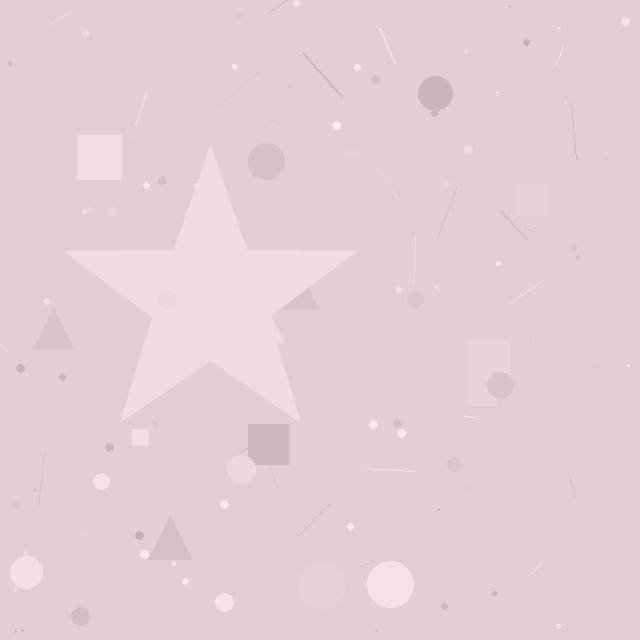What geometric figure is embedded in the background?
A star is embedded in the background.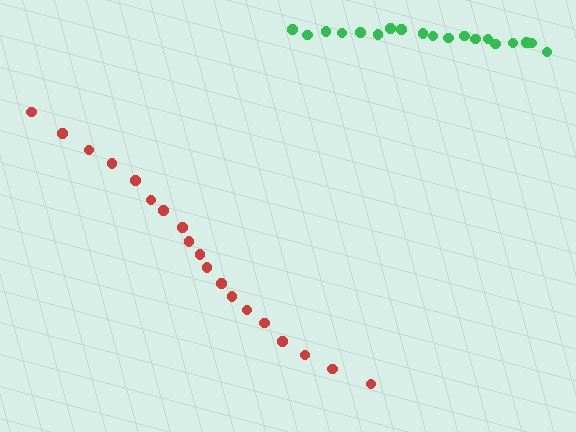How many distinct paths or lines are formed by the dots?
There are 2 distinct paths.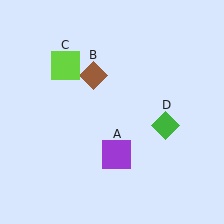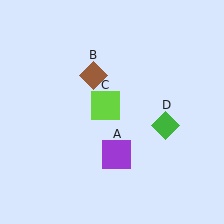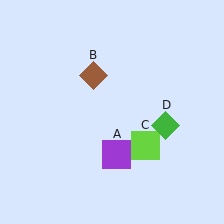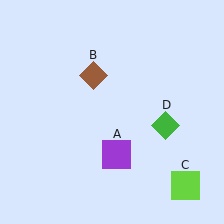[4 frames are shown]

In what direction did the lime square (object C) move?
The lime square (object C) moved down and to the right.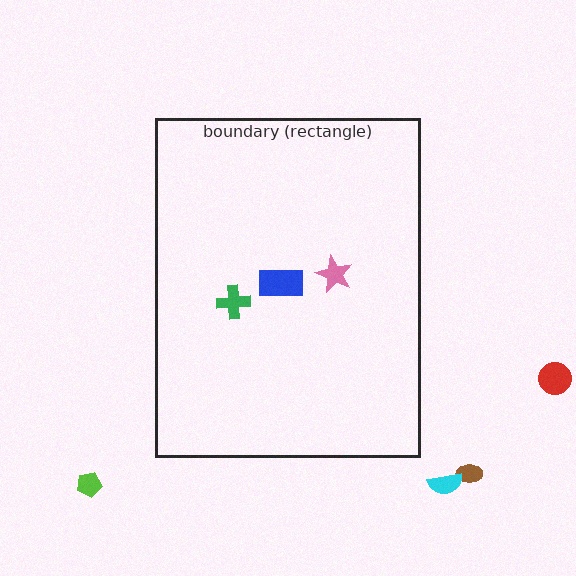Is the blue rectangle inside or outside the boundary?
Inside.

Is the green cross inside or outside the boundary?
Inside.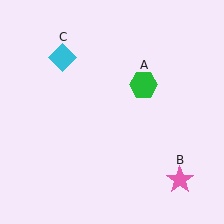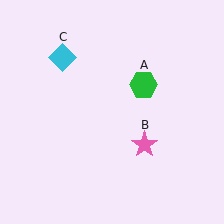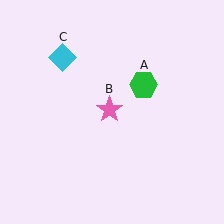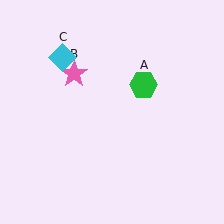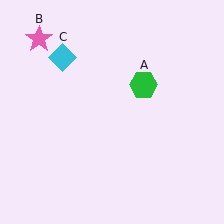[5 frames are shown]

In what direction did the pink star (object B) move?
The pink star (object B) moved up and to the left.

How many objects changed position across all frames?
1 object changed position: pink star (object B).